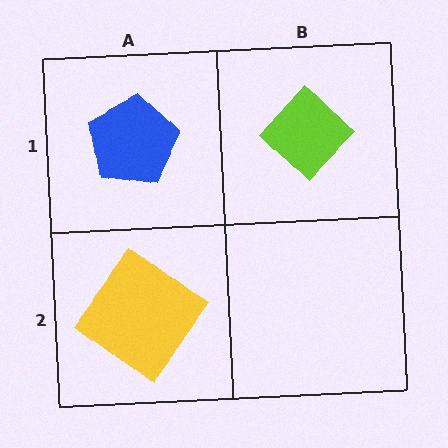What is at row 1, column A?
A blue pentagon.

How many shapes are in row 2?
1 shape.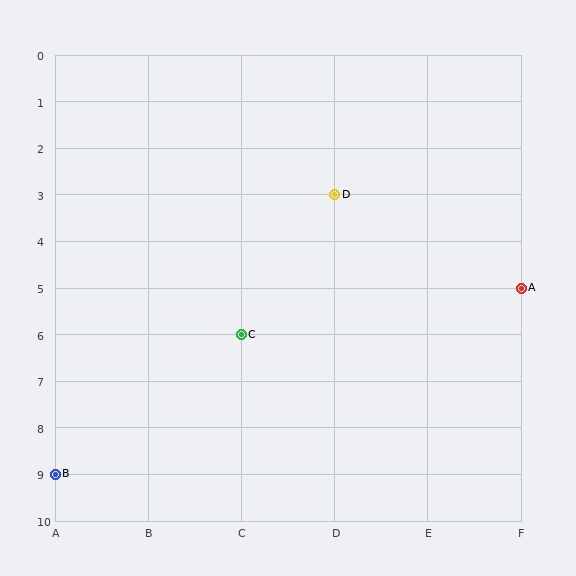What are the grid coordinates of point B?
Point B is at grid coordinates (A, 9).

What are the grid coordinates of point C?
Point C is at grid coordinates (C, 6).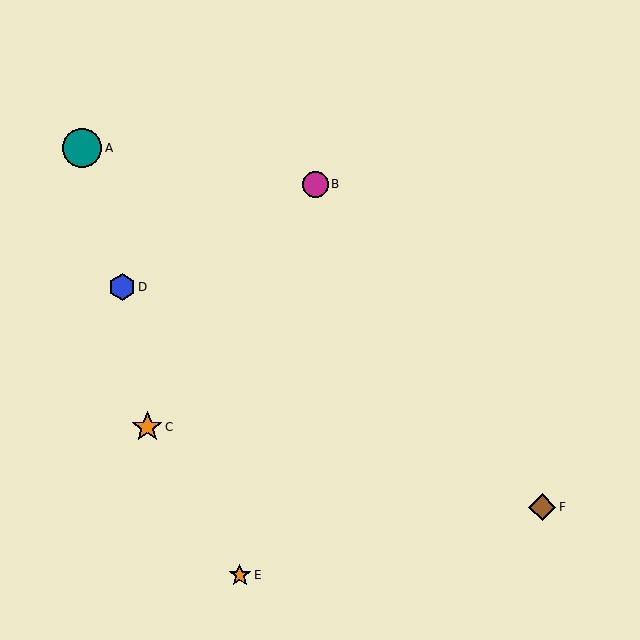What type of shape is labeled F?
Shape F is a brown diamond.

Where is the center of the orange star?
The center of the orange star is at (147, 427).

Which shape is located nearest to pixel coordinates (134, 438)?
The orange star (labeled C) at (147, 427) is nearest to that location.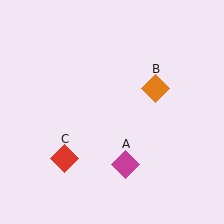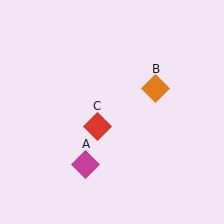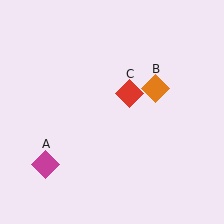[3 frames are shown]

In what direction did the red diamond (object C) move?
The red diamond (object C) moved up and to the right.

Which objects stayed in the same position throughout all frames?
Orange diamond (object B) remained stationary.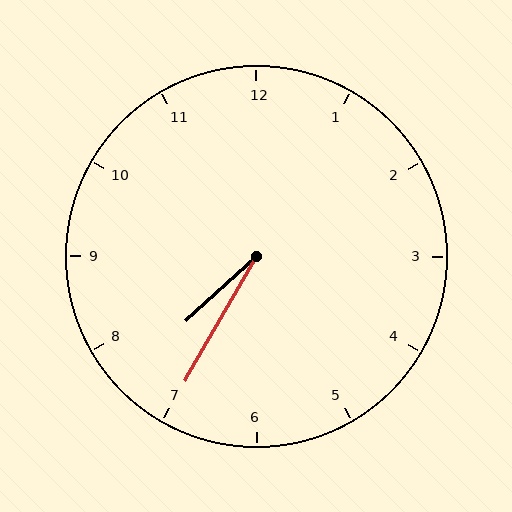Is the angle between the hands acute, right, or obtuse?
It is acute.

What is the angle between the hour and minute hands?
Approximately 18 degrees.